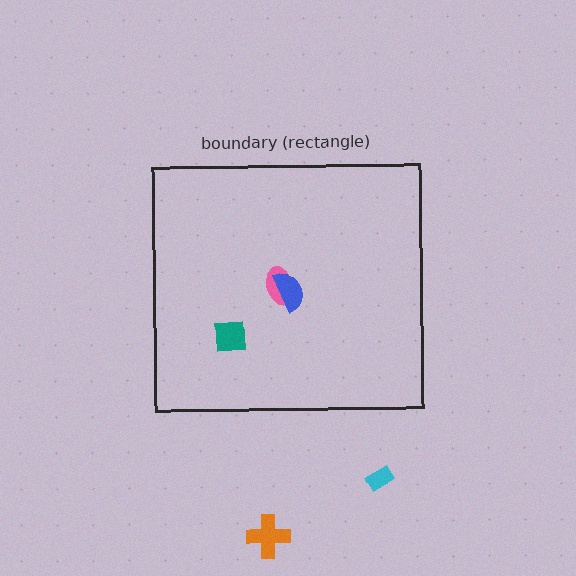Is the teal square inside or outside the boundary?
Inside.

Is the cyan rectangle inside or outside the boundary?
Outside.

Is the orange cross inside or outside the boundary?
Outside.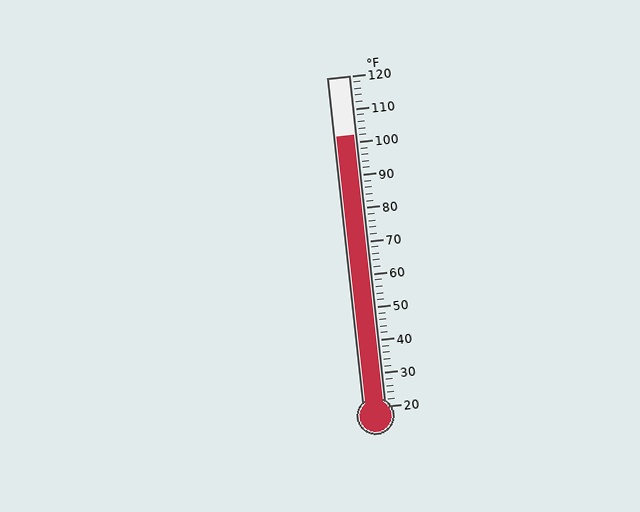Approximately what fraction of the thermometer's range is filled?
The thermometer is filled to approximately 80% of its range.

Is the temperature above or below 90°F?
The temperature is above 90°F.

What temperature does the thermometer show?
The thermometer shows approximately 102°F.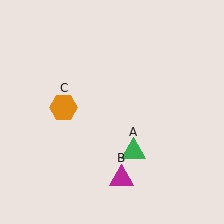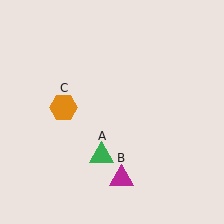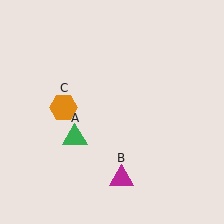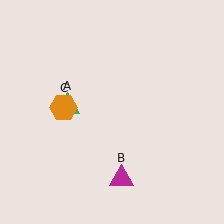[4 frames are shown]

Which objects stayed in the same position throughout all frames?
Magenta triangle (object B) and orange hexagon (object C) remained stationary.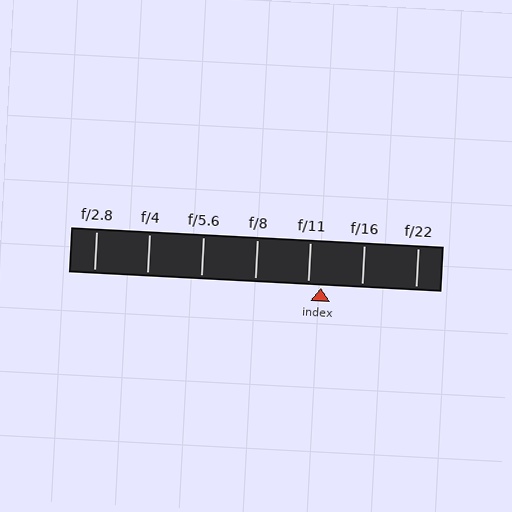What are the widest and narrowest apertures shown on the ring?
The widest aperture shown is f/2.8 and the narrowest is f/22.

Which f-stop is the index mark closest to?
The index mark is closest to f/11.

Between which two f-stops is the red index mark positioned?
The index mark is between f/11 and f/16.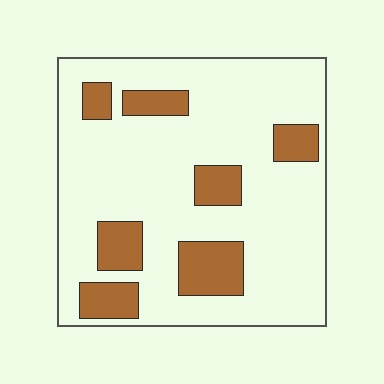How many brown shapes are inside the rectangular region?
7.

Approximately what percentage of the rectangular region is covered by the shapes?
Approximately 20%.